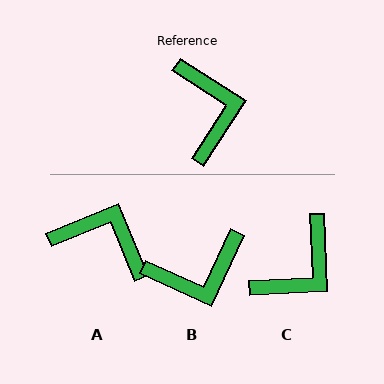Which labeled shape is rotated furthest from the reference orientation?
B, about 82 degrees away.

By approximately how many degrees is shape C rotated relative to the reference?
Approximately 55 degrees clockwise.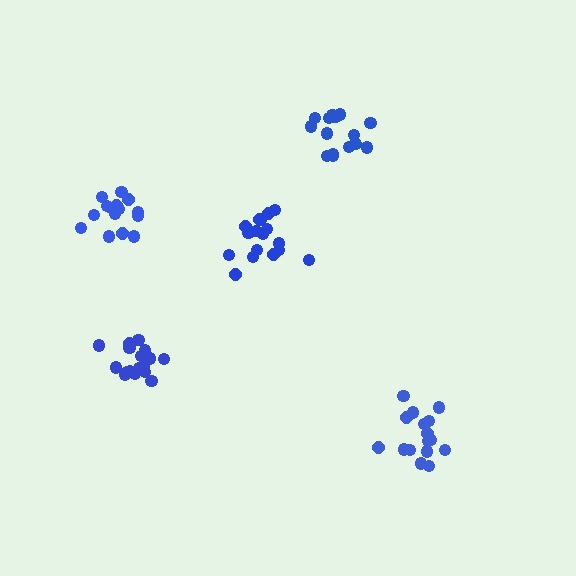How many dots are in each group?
Group 1: 17 dots, Group 2: 15 dots, Group 3: 17 dots, Group 4: 16 dots, Group 5: 15 dots (80 total).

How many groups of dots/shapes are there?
There are 5 groups.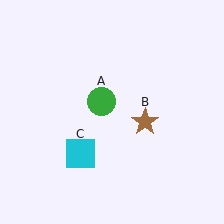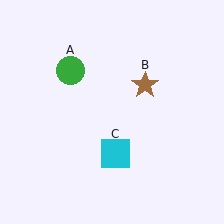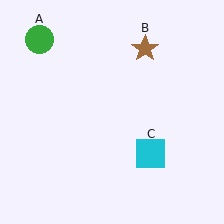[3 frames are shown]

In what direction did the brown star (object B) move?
The brown star (object B) moved up.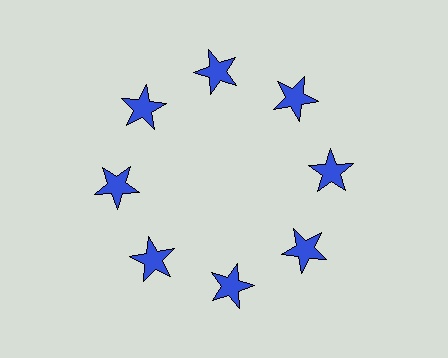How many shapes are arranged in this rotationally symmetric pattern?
There are 8 shapes, arranged in 8 groups of 1.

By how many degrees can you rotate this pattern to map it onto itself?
The pattern maps onto itself every 45 degrees of rotation.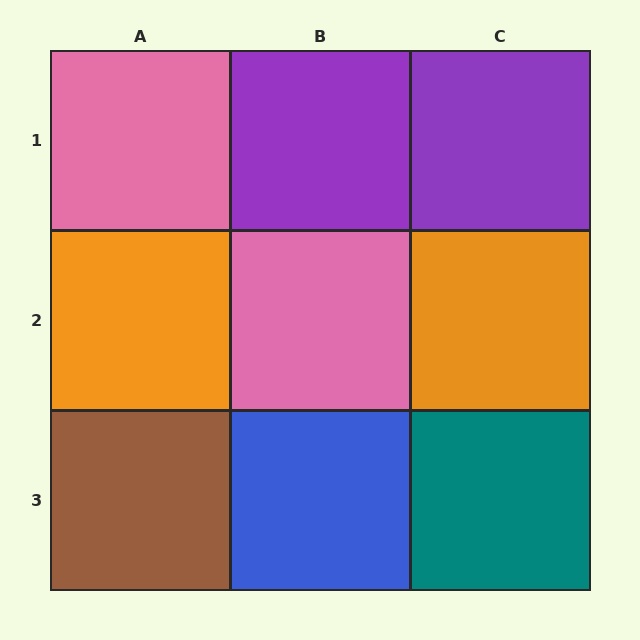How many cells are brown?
1 cell is brown.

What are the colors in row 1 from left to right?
Pink, purple, purple.